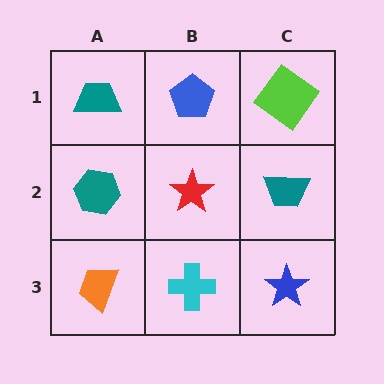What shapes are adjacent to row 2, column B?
A blue pentagon (row 1, column B), a cyan cross (row 3, column B), a teal hexagon (row 2, column A), a teal trapezoid (row 2, column C).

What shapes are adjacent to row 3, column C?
A teal trapezoid (row 2, column C), a cyan cross (row 3, column B).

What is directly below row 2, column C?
A blue star.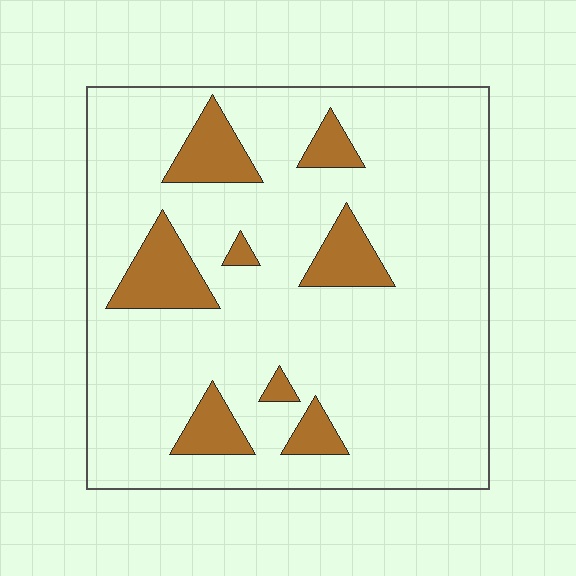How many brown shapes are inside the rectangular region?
8.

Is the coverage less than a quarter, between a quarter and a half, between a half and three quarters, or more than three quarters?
Less than a quarter.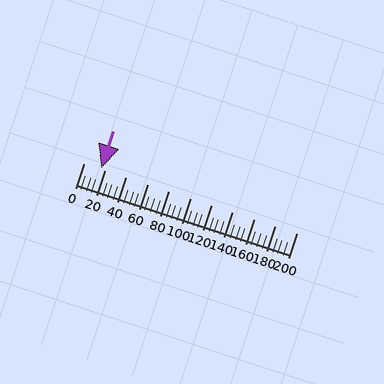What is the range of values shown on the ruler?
The ruler shows values from 0 to 200.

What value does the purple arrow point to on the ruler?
The purple arrow points to approximately 17.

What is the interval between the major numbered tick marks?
The major tick marks are spaced 20 units apart.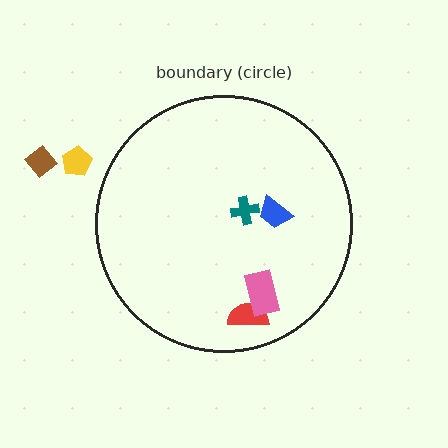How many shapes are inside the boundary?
4 inside, 2 outside.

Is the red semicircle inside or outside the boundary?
Inside.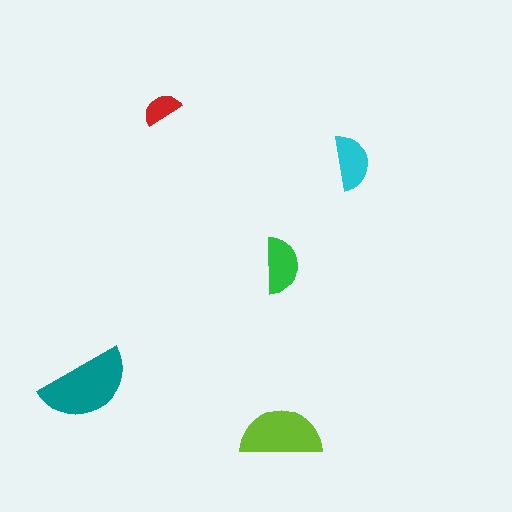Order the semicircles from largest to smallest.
the teal one, the lime one, the green one, the cyan one, the red one.